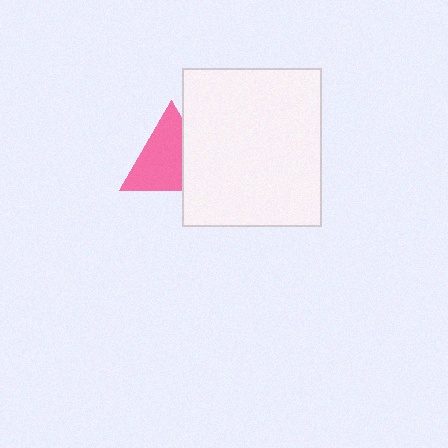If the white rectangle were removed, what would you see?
You would see the complete pink triangle.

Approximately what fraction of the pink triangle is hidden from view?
Roughly 33% of the pink triangle is hidden behind the white rectangle.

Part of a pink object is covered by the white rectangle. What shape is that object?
It is a triangle.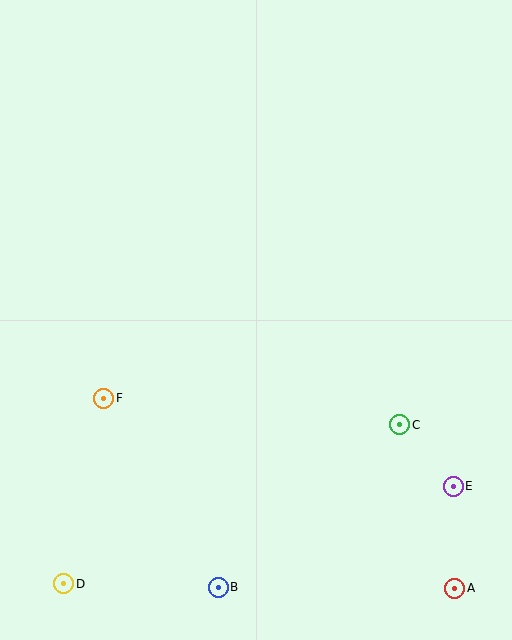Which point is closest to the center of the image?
Point F at (104, 398) is closest to the center.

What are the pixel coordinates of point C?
Point C is at (400, 425).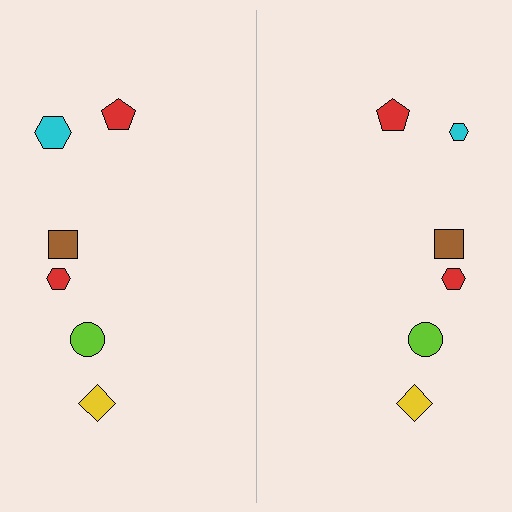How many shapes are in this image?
There are 12 shapes in this image.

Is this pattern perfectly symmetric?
No, the pattern is not perfectly symmetric. The cyan hexagon on the right side has a different size than its mirror counterpart.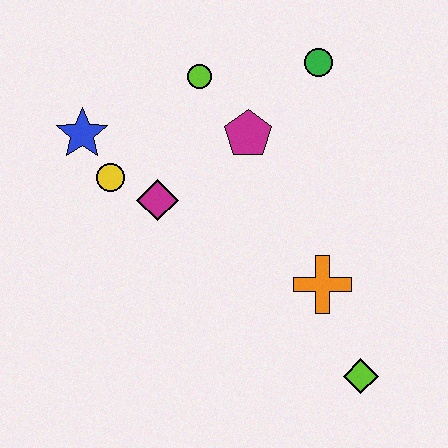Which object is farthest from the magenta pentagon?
The lime diamond is farthest from the magenta pentagon.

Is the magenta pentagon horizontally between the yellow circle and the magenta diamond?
No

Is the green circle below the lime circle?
No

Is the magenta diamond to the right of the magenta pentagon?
No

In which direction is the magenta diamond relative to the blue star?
The magenta diamond is to the right of the blue star.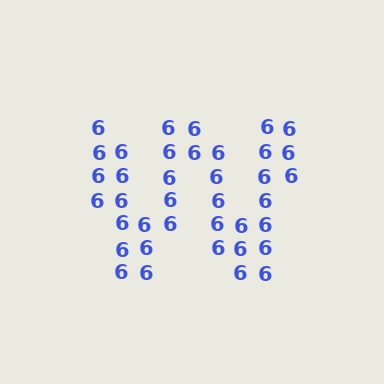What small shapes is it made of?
It is made of small digit 6's.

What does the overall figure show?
The overall figure shows the letter W.